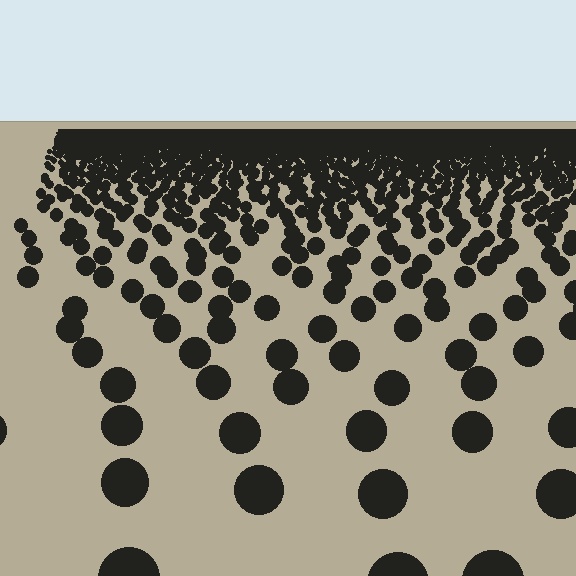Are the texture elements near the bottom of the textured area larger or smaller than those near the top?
Larger. Near the bottom, elements are closer to the viewer and appear at a bigger on-screen size.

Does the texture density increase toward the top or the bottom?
Density increases toward the top.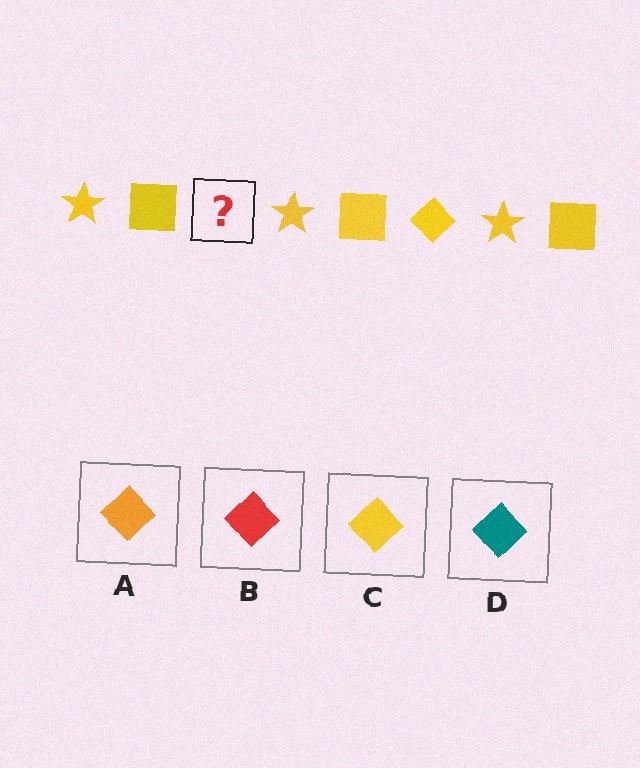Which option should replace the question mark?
Option C.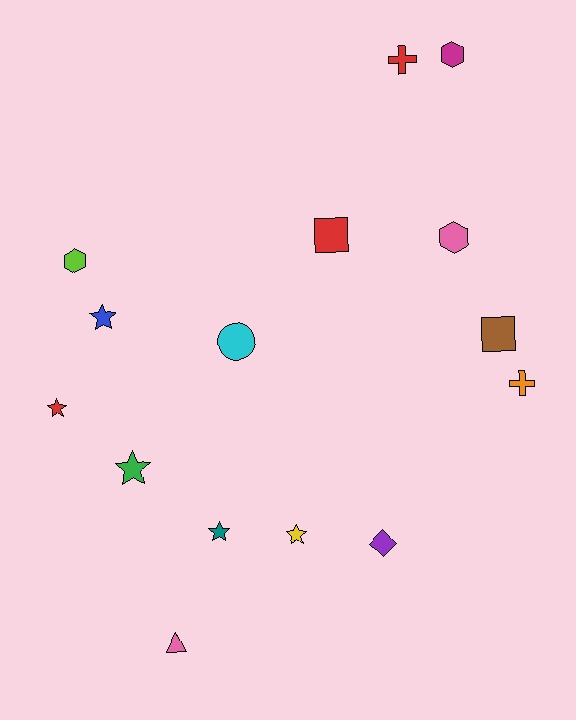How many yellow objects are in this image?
There is 1 yellow object.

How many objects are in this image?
There are 15 objects.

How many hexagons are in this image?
There are 3 hexagons.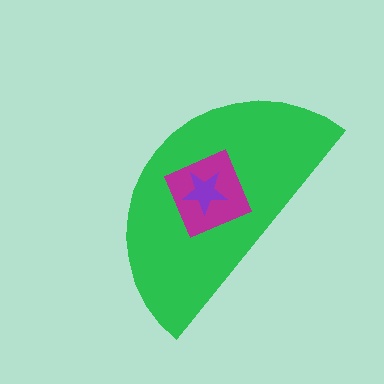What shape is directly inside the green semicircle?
The magenta diamond.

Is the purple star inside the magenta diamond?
Yes.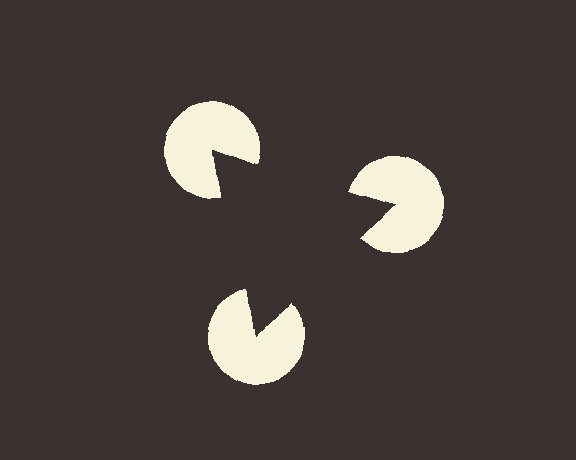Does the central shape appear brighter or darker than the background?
It typically appears slightly darker than the background, even though no actual brightness change is drawn.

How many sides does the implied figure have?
3 sides.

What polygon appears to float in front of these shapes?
An illusory triangle — its edges are inferred from the aligned wedge cuts in the pac-man discs, not physically drawn.